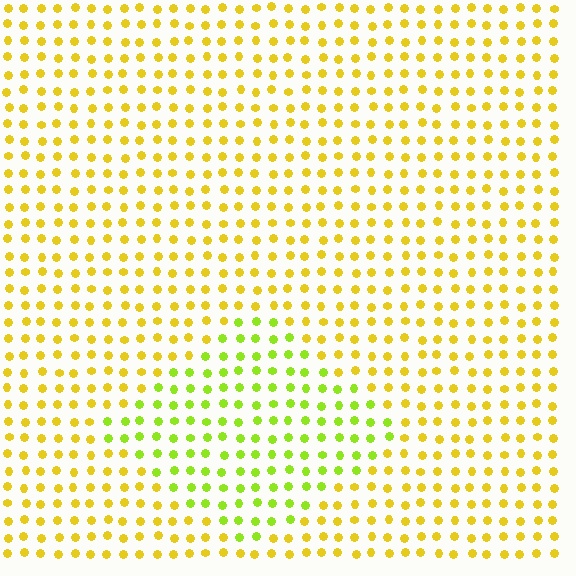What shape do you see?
I see a diamond.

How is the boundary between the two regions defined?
The boundary is defined purely by a slight shift in hue (about 35 degrees). Spacing, size, and orientation are identical on both sides.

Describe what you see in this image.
The image is filled with small yellow elements in a uniform arrangement. A diamond-shaped region is visible where the elements are tinted to a slightly different hue, forming a subtle color boundary.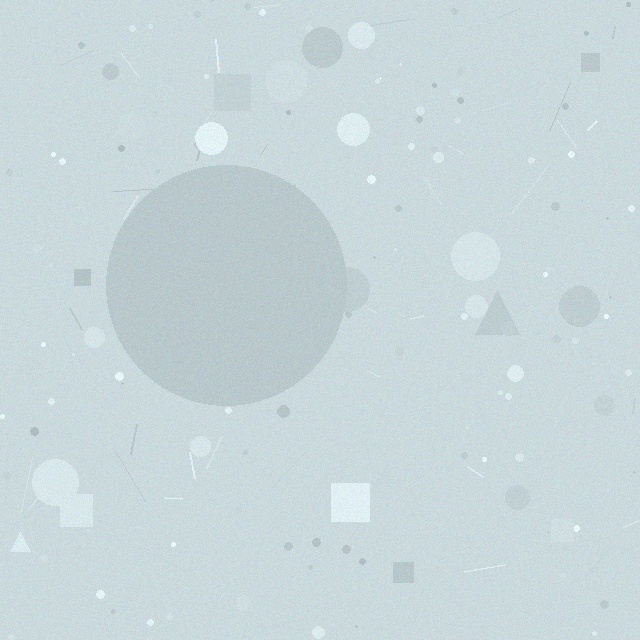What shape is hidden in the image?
A circle is hidden in the image.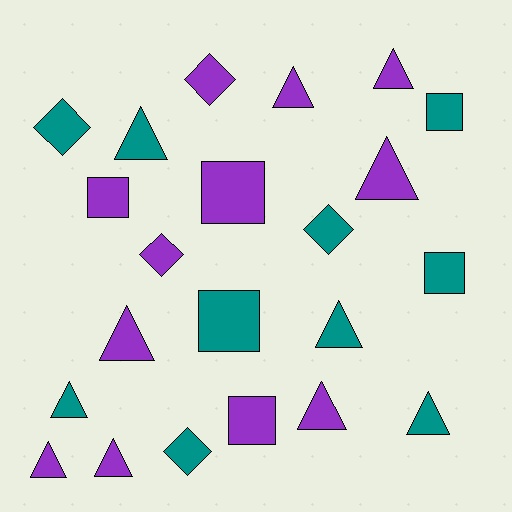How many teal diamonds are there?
There are 3 teal diamonds.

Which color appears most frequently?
Purple, with 12 objects.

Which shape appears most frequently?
Triangle, with 11 objects.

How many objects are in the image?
There are 22 objects.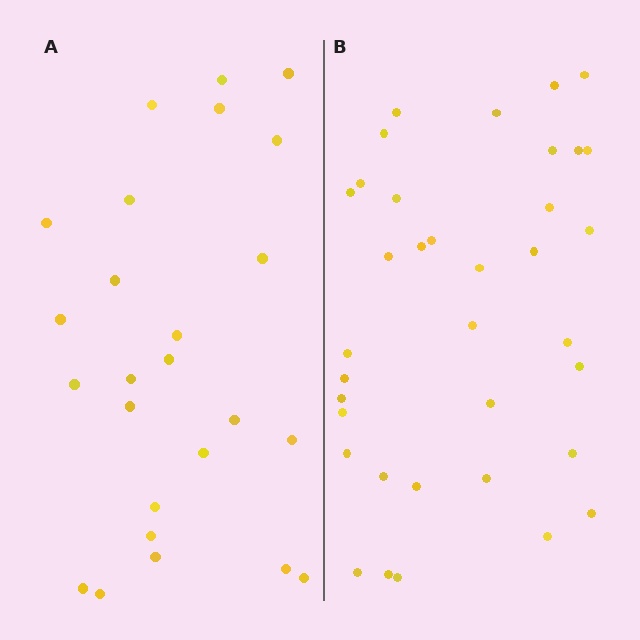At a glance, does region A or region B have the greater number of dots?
Region B (the right region) has more dots.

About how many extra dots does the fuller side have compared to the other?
Region B has roughly 12 or so more dots than region A.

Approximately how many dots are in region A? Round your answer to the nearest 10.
About 20 dots. (The exact count is 25, which rounds to 20.)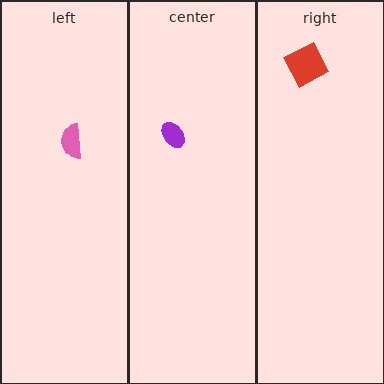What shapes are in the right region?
The red square.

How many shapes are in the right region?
1.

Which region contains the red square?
The right region.